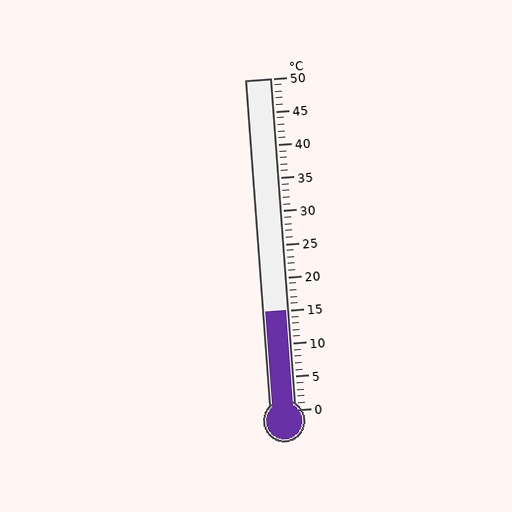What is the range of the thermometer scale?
The thermometer scale ranges from 0°C to 50°C.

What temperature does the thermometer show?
The thermometer shows approximately 15°C.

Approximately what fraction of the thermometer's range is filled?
The thermometer is filled to approximately 30% of its range.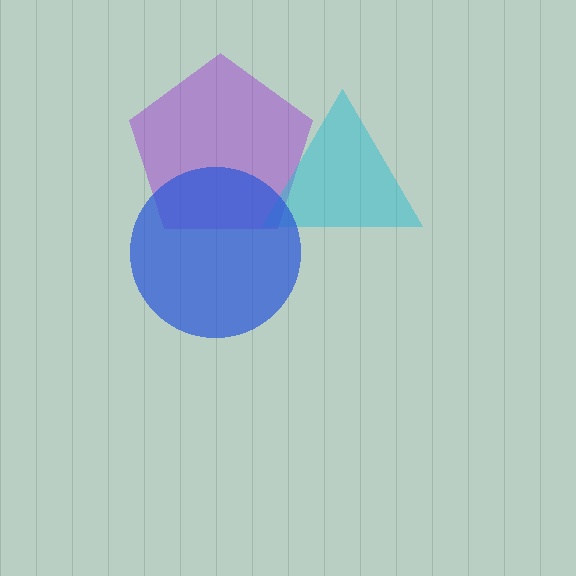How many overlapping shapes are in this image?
There are 3 overlapping shapes in the image.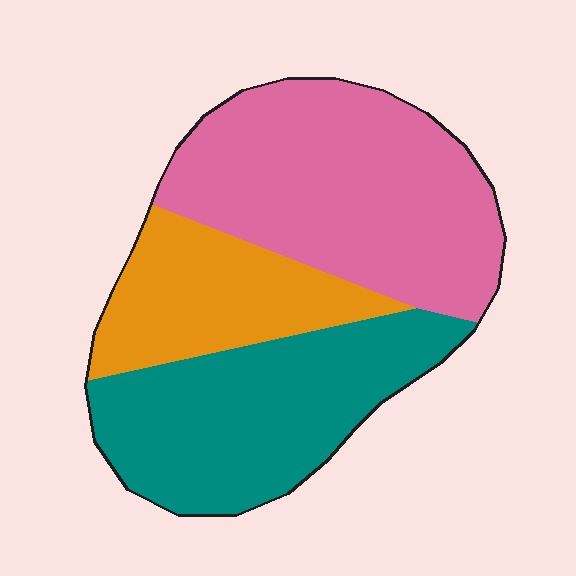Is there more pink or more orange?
Pink.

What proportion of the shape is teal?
Teal takes up between a quarter and a half of the shape.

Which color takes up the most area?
Pink, at roughly 45%.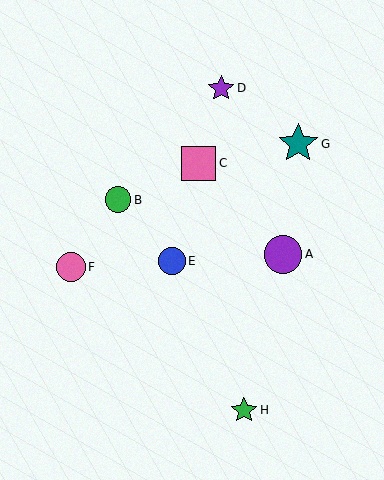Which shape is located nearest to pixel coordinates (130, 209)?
The green circle (labeled B) at (118, 200) is nearest to that location.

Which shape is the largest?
The teal star (labeled G) is the largest.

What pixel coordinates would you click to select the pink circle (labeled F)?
Click at (71, 267) to select the pink circle F.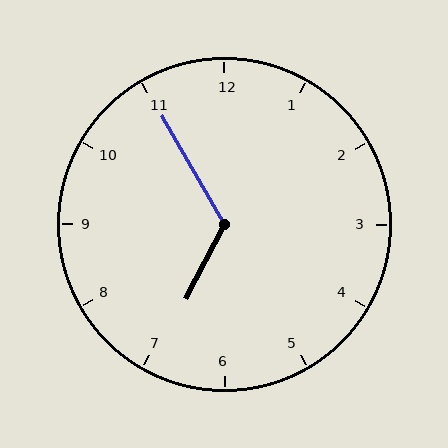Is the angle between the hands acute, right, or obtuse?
It is obtuse.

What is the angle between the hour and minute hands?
Approximately 122 degrees.